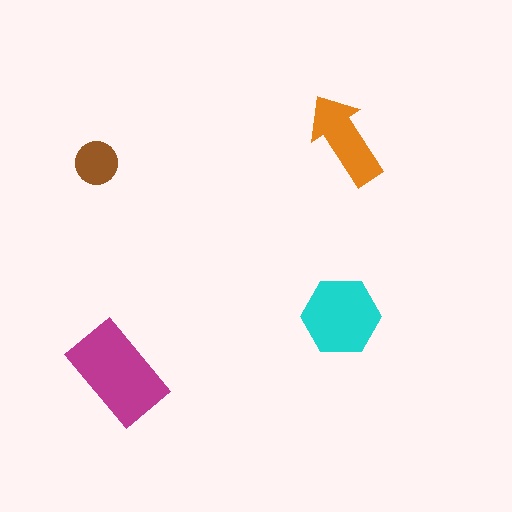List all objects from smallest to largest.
The brown circle, the orange arrow, the cyan hexagon, the magenta rectangle.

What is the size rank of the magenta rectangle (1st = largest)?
1st.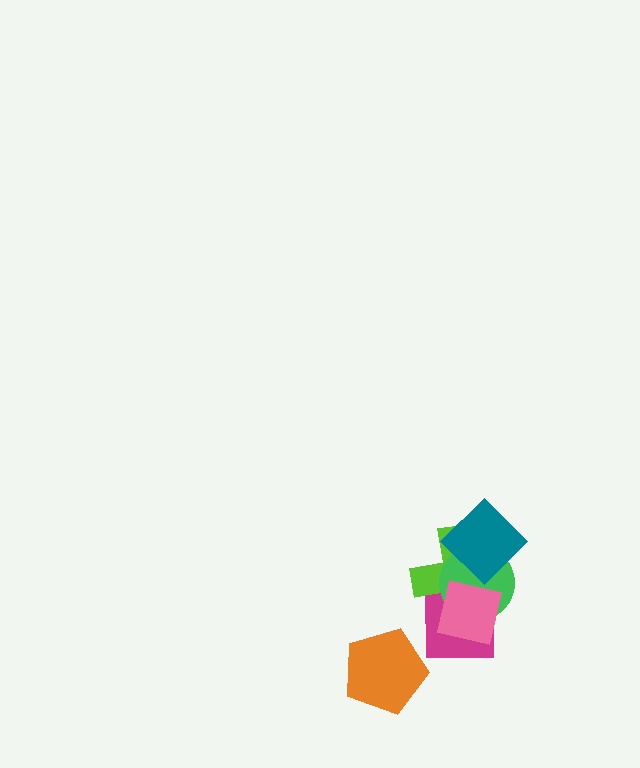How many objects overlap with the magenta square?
3 objects overlap with the magenta square.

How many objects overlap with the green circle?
4 objects overlap with the green circle.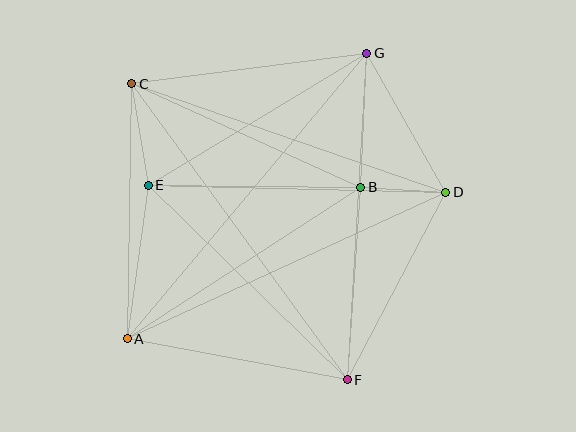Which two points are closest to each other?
Points B and D are closest to each other.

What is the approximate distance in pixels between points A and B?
The distance between A and B is approximately 278 pixels.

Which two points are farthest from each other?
Points A and G are farthest from each other.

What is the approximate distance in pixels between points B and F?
The distance between B and F is approximately 193 pixels.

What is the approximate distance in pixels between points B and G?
The distance between B and G is approximately 134 pixels.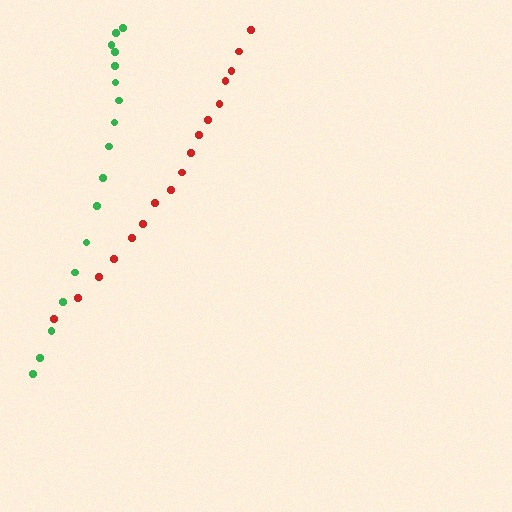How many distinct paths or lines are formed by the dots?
There are 2 distinct paths.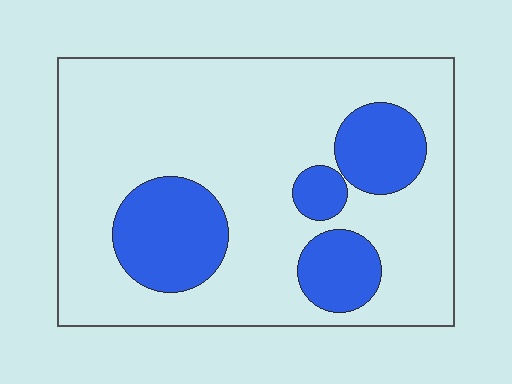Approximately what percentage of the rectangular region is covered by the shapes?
Approximately 25%.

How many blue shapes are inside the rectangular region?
4.